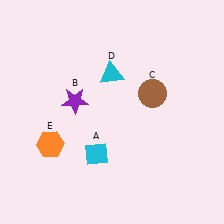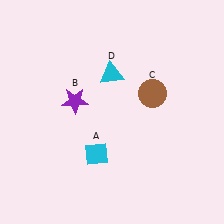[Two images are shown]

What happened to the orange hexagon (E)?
The orange hexagon (E) was removed in Image 2. It was in the bottom-left area of Image 1.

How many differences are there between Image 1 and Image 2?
There is 1 difference between the two images.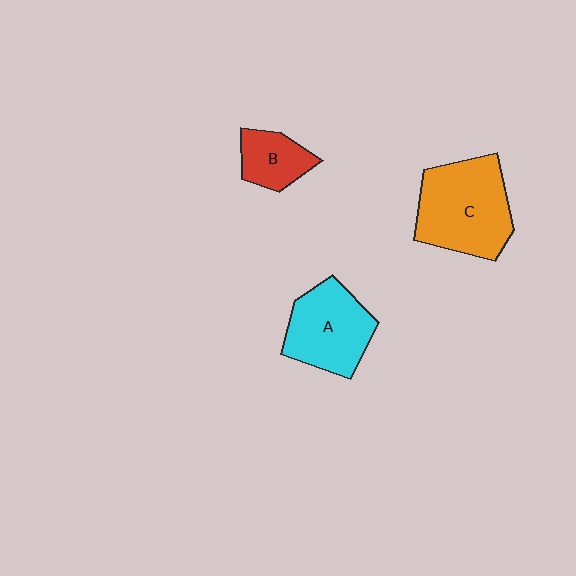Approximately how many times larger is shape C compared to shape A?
Approximately 1.3 times.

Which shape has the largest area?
Shape C (orange).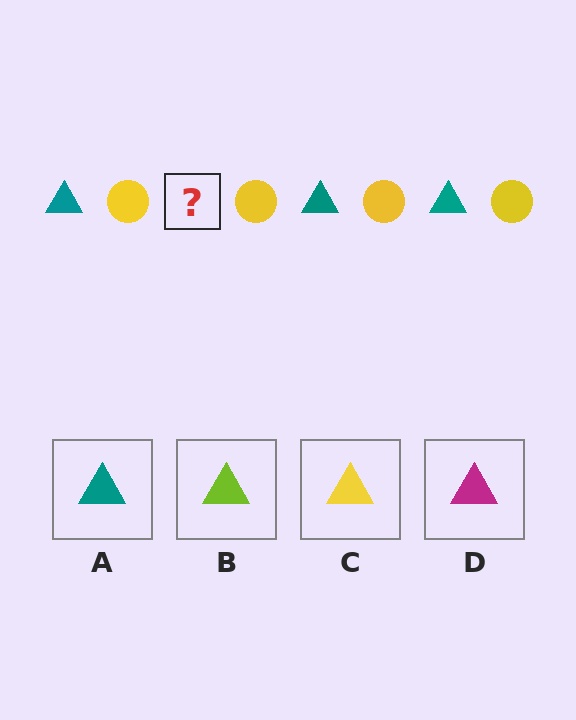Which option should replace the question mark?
Option A.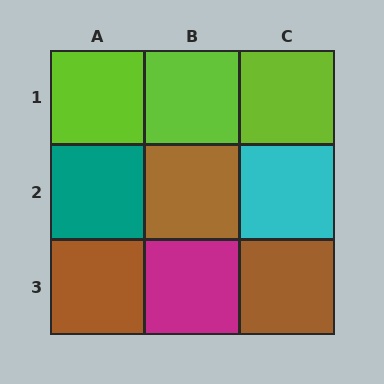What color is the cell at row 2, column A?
Teal.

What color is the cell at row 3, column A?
Brown.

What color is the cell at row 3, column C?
Brown.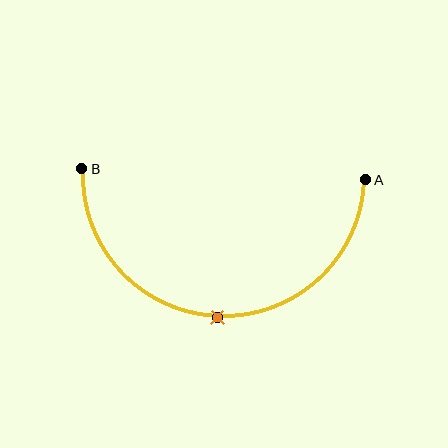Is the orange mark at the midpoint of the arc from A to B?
Yes. The orange mark lies on the arc at equal arc-length from both A and B — it is the arc midpoint.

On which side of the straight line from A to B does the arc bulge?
The arc bulges below the straight line connecting A and B.